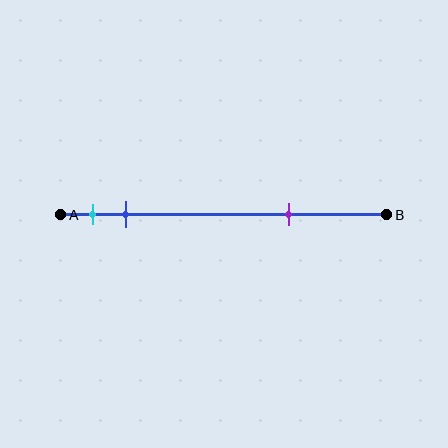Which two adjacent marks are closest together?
The cyan and blue marks are the closest adjacent pair.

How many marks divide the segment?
There are 3 marks dividing the segment.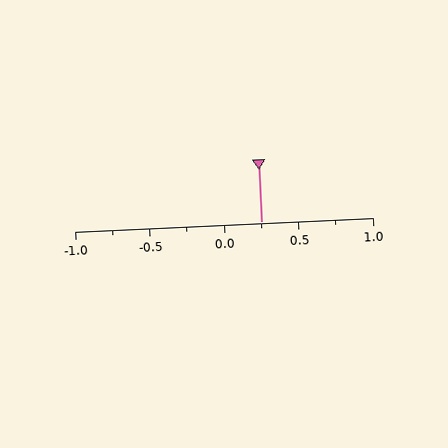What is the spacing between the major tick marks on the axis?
The major ticks are spaced 0.5 apart.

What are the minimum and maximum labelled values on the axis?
The axis runs from -1.0 to 1.0.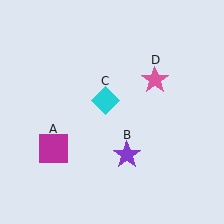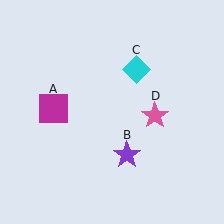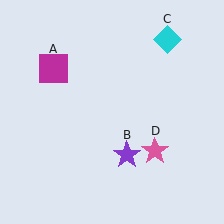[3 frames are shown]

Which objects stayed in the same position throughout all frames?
Purple star (object B) remained stationary.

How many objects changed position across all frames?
3 objects changed position: magenta square (object A), cyan diamond (object C), pink star (object D).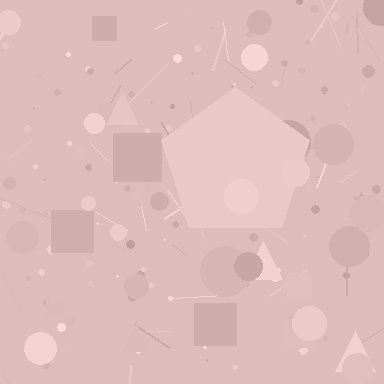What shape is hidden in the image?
A pentagon is hidden in the image.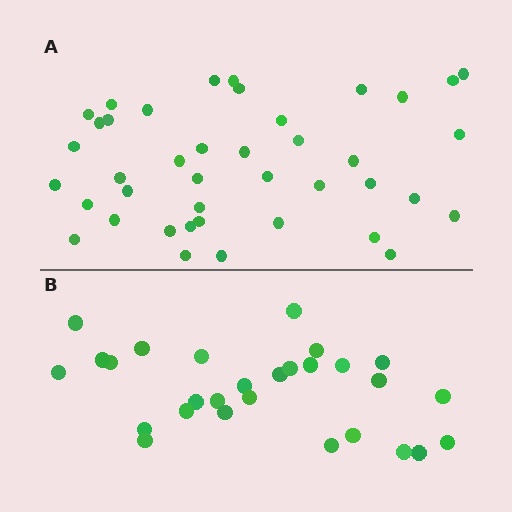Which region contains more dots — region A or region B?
Region A (the top region) has more dots.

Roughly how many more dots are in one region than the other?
Region A has approximately 15 more dots than region B.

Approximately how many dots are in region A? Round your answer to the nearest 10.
About 40 dots. (The exact count is 41, which rounds to 40.)